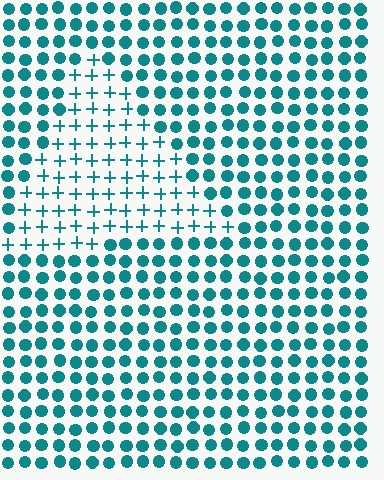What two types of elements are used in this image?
The image uses plus signs inside the triangle region and circles outside it.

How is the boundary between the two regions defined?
The boundary is defined by a change in element shape: plus signs inside vs. circles outside. All elements share the same color and spacing.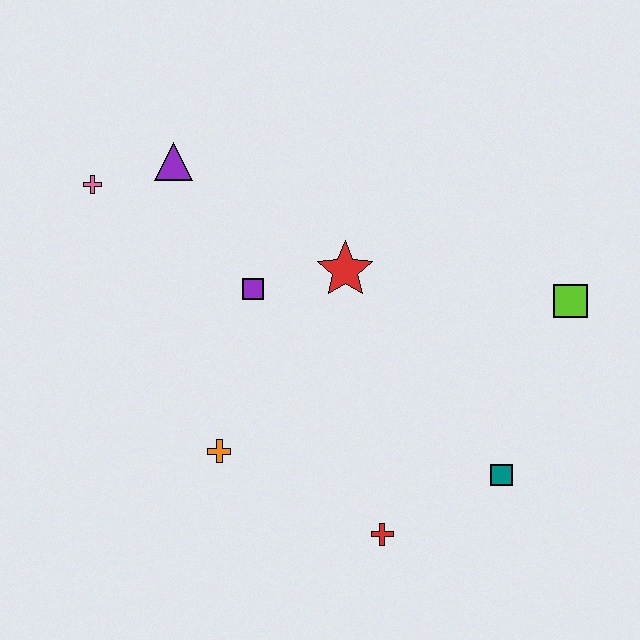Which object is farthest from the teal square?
The pink cross is farthest from the teal square.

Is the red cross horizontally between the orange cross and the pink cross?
No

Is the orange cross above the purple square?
No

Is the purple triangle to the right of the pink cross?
Yes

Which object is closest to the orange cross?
The purple square is closest to the orange cross.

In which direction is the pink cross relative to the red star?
The pink cross is to the left of the red star.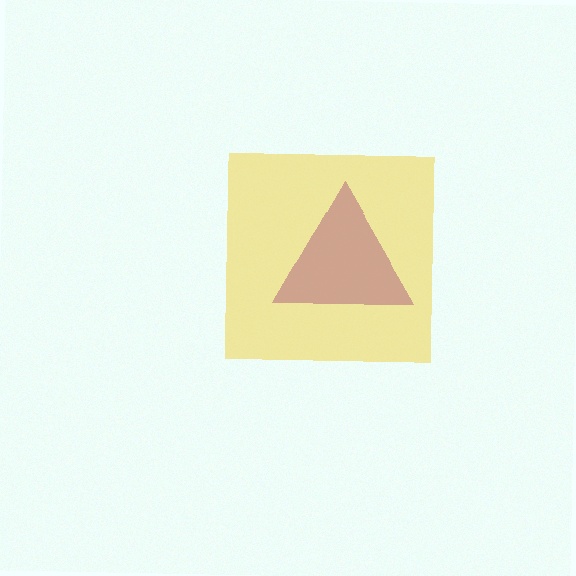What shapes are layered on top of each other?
The layered shapes are: a purple triangle, a yellow square.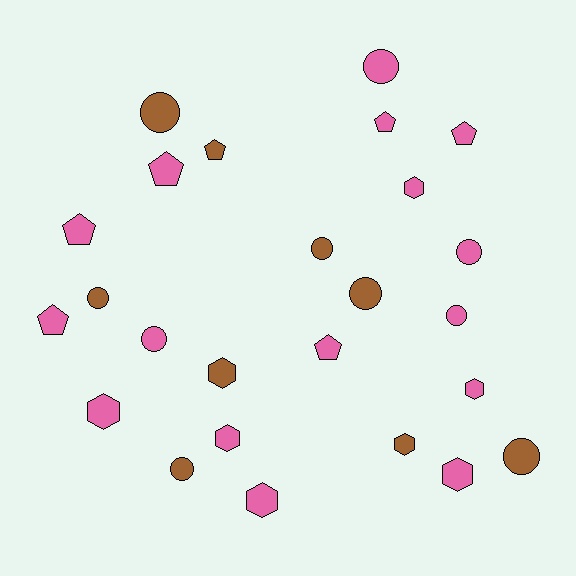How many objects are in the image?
There are 25 objects.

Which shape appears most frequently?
Circle, with 10 objects.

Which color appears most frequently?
Pink, with 16 objects.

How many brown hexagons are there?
There are 2 brown hexagons.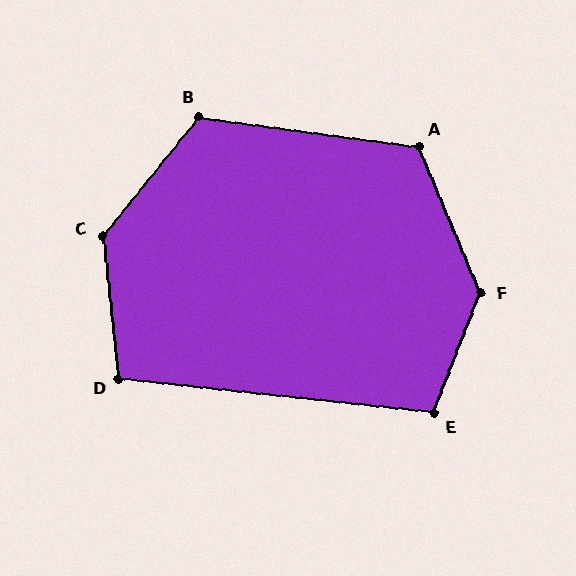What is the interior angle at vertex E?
Approximately 105 degrees (obtuse).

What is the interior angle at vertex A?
Approximately 120 degrees (obtuse).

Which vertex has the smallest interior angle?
D, at approximately 102 degrees.